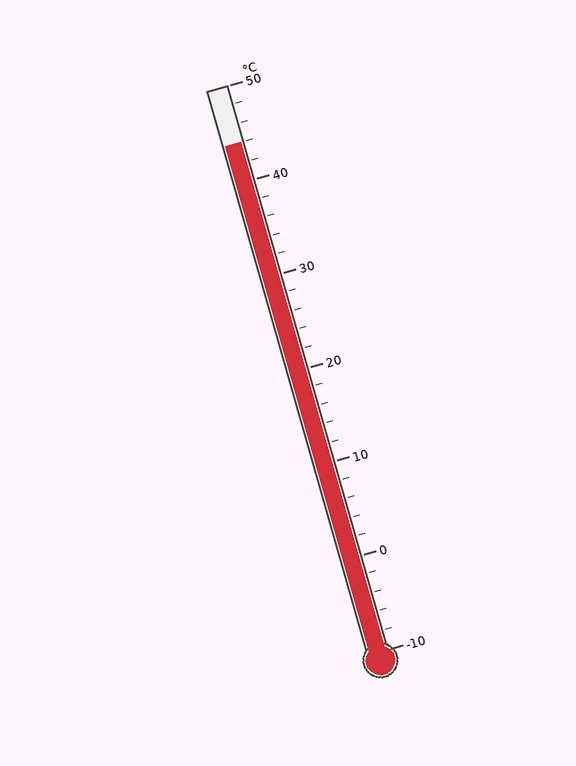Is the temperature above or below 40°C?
The temperature is above 40°C.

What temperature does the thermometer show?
The thermometer shows approximately 44°C.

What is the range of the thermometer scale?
The thermometer scale ranges from -10°C to 50°C.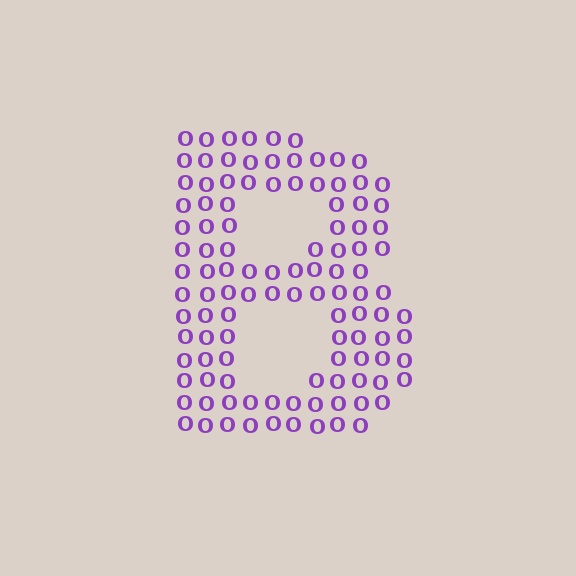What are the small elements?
The small elements are letter O's.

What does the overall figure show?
The overall figure shows the letter B.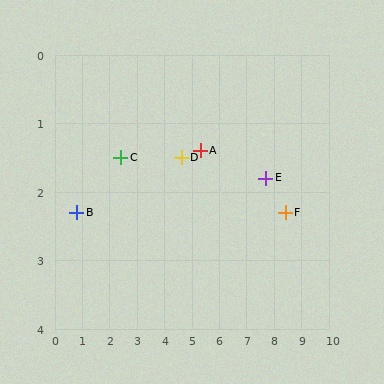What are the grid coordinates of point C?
Point C is at approximately (2.4, 1.5).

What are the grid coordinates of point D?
Point D is at approximately (4.6, 1.5).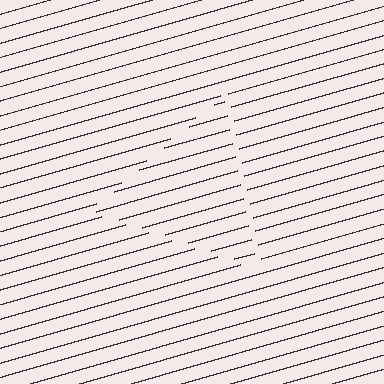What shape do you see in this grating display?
An illusory triangle. The interior of the shape contains the same grating, shifted by half a period — the contour is defined by the phase discontinuity where line-ends from the inner and outer gratings abut.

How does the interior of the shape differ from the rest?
The interior of the shape contains the same grating, shifted by half a period — the contour is defined by the phase discontinuity where line-ends from the inner and outer gratings abut.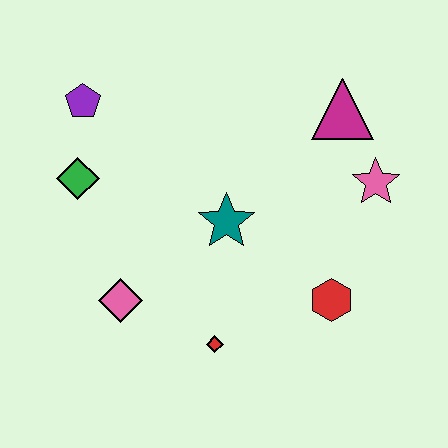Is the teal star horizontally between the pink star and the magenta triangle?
No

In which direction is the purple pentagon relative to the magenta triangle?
The purple pentagon is to the left of the magenta triangle.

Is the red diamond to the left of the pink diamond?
No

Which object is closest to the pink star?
The magenta triangle is closest to the pink star.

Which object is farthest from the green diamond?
The pink star is farthest from the green diamond.